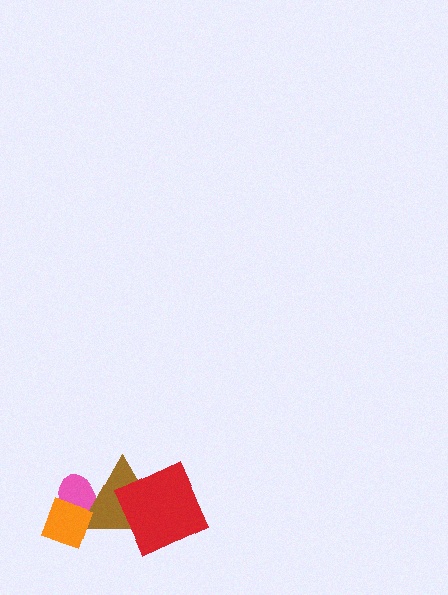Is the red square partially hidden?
No, no other shape covers it.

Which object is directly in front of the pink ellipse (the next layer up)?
The brown triangle is directly in front of the pink ellipse.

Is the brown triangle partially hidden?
Yes, it is partially covered by another shape.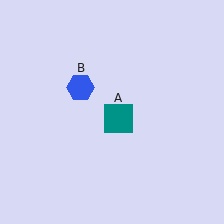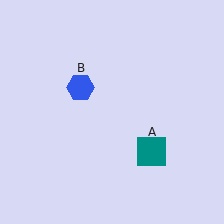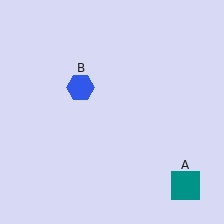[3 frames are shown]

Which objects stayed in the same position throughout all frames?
Blue hexagon (object B) remained stationary.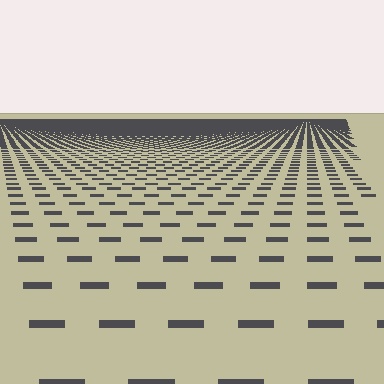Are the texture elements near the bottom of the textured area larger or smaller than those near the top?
Larger. Near the bottom, elements are closer to the viewer and appear at a bigger on-screen size.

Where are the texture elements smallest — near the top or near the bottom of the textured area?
Near the top.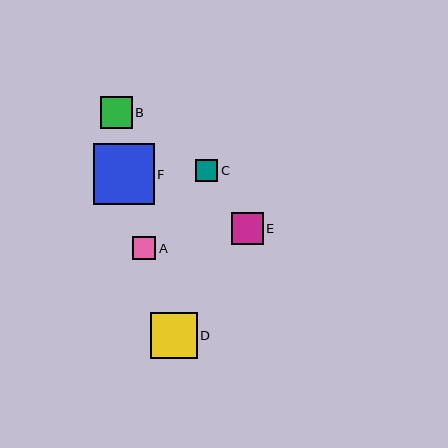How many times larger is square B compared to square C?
Square B is approximately 1.4 times the size of square C.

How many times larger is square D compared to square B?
Square D is approximately 1.4 times the size of square B.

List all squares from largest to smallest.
From largest to smallest: F, D, B, E, A, C.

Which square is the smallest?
Square C is the smallest with a size of approximately 22 pixels.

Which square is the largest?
Square F is the largest with a size of approximately 61 pixels.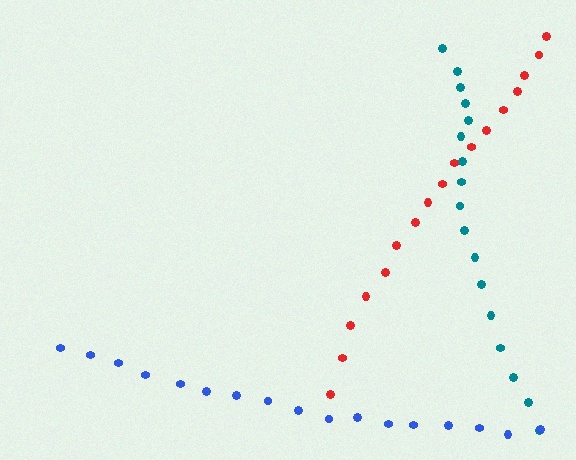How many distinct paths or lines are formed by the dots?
There are 3 distinct paths.